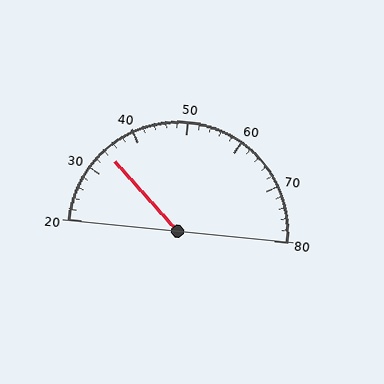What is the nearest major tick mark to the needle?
The nearest major tick mark is 30.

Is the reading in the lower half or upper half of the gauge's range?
The reading is in the lower half of the range (20 to 80).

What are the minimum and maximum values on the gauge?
The gauge ranges from 20 to 80.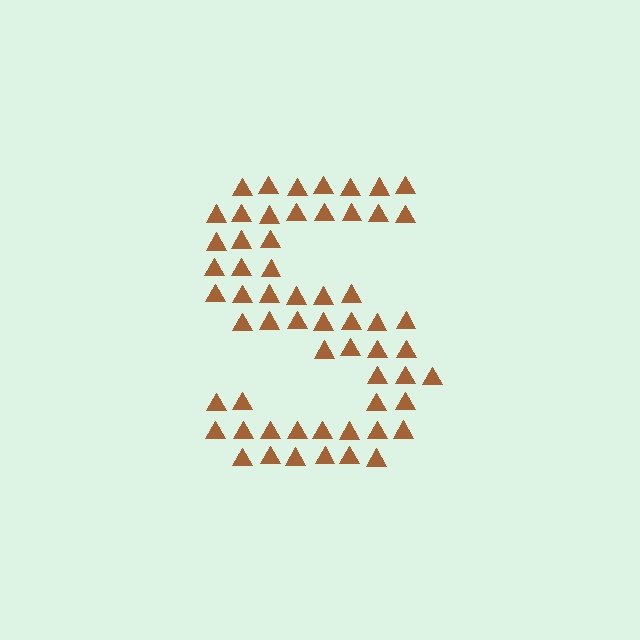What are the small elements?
The small elements are triangles.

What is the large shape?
The large shape is the letter S.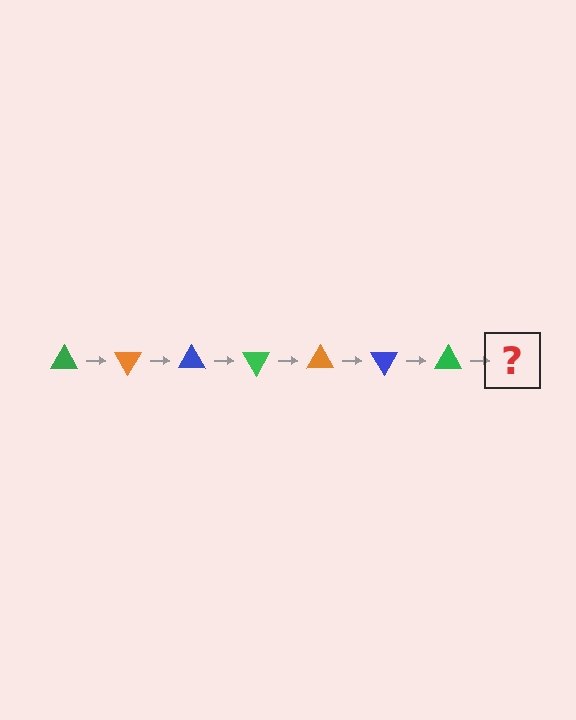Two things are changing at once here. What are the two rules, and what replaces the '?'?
The two rules are that it rotates 60 degrees each step and the color cycles through green, orange, and blue. The '?' should be an orange triangle, rotated 420 degrees from the start.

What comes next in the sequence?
The next element should be an orange triangle, rotated 420 degrees from the start.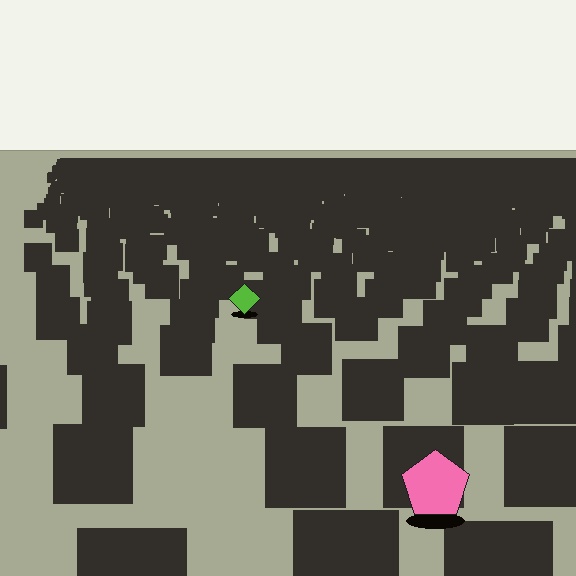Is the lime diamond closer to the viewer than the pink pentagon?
No. The pink pentagon is closer — you can tell from the texture gradient: the ground texture is coarser near it.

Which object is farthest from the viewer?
The lime diamond is farthest from the viewer. It appears smaller and the ground texture around it is denser.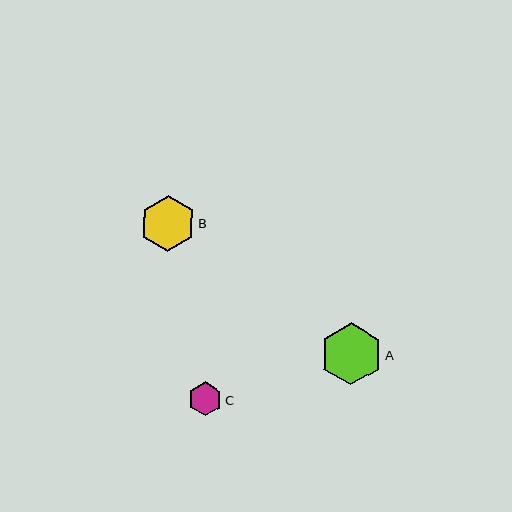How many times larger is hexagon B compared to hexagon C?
Hexagon B is approximately 1.6 times the size of hexagon C.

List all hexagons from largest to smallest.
From largest to smallest: A, B, C.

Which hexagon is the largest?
Hexagon A is the largest with a size of approximately 62 pixels.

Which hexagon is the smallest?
Hexagon C is the smallest with a size of approximately 34 pixels.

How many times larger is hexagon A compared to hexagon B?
Hexagon A is approximately 1.1 times the size of hexagon B.